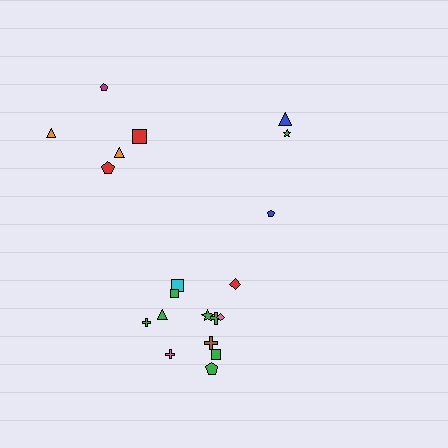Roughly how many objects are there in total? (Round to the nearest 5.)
Roughly 20 objects in total.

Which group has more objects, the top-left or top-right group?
The top-left group.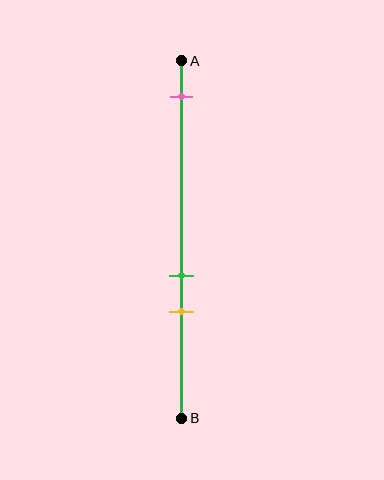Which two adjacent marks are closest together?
The green and yellow marks are the closest adjacent pair.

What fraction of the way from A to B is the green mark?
The green mark is approximately 60% (0.6) of the way from A to B.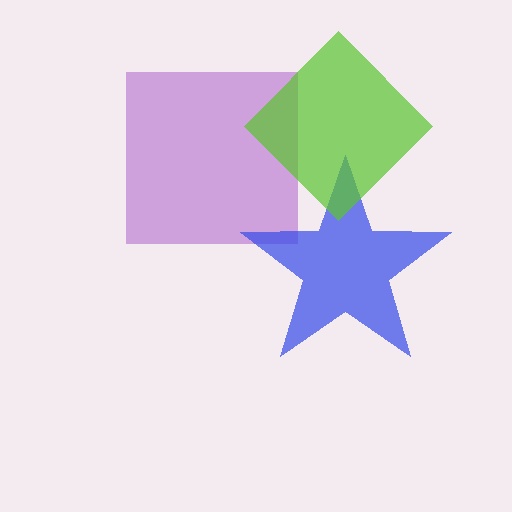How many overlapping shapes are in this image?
There are 3 overlapping shapes in the image.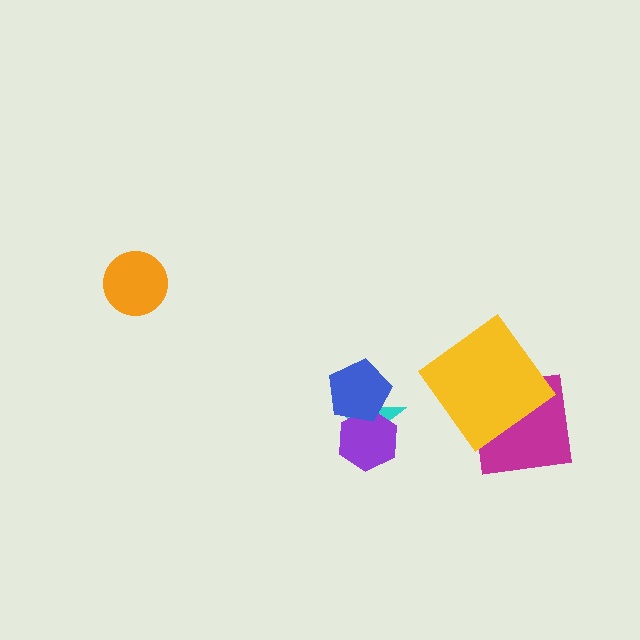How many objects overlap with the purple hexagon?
2 objects overlap with the purple hexagon.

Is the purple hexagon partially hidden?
Yes, it is partially covered by another shape.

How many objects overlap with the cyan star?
2 objects overlap with the cyan star.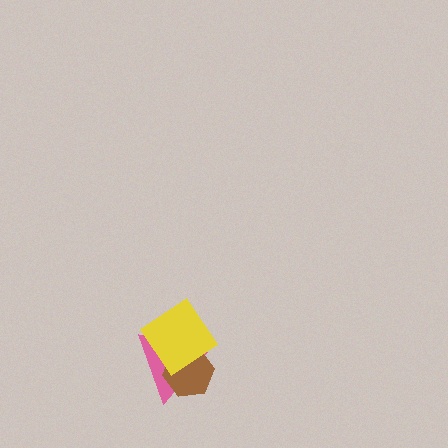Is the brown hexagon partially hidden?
Yes, it is partially covered by another shape.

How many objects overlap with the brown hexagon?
2 objects overlap with the brown hexagon.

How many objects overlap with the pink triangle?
2 objects overlap with the pink triangle.